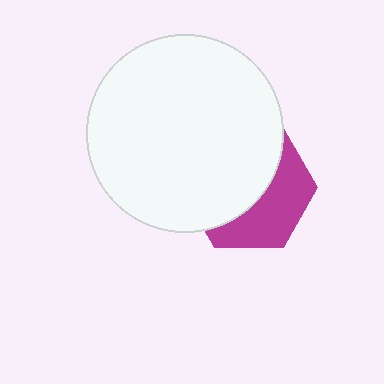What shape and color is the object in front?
The object in front is a white circle.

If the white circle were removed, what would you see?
You would see the complete magenta hexagon.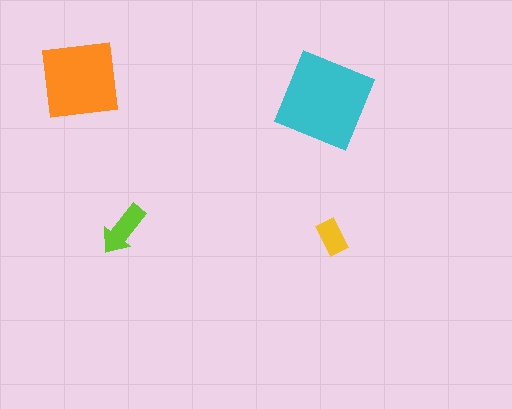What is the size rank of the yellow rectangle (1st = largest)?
4th.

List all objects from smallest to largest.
The yellow rectangle, the lime arrow, the orange square, the cyan diamond.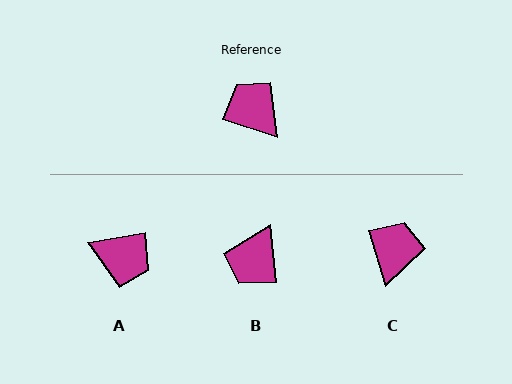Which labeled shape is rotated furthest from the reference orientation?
A, about 152 degrees away.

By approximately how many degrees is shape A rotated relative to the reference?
Approximately 152 degrees clockwise.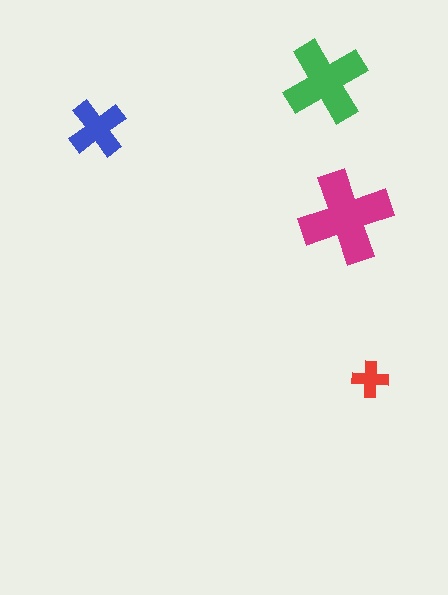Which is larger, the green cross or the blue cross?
The green one.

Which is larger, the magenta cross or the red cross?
The magenta one.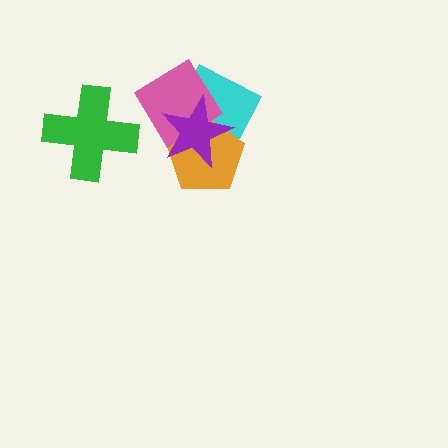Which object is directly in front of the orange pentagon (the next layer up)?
The pink diamond is directly in front of the orange pentagon.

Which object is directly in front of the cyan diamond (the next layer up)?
The orange pentagon is directly in front of the cyan diamond.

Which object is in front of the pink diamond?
The purple star is in front of the pink diamond.